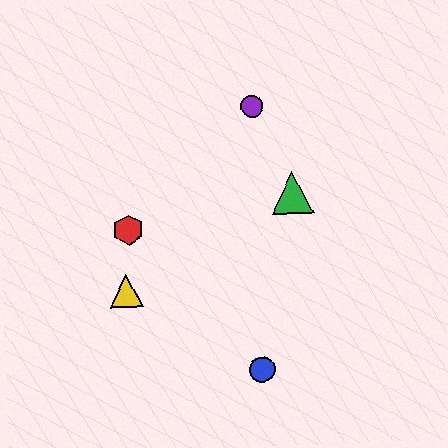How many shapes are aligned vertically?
2 shapes (the blue circle, the purple circle) are aligned vertically.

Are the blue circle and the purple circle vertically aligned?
Yes, both are at x≈262.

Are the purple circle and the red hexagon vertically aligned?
No, the purple circle is at x≈252 and the red hexagon is at x≈128.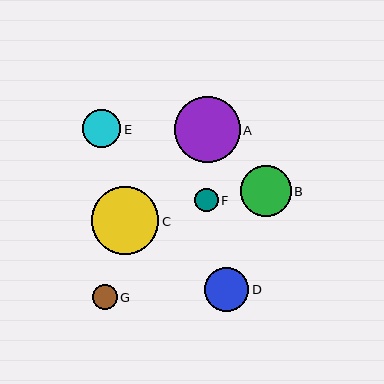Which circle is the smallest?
Circle F is the smallest with a size of approximately 23 pixels.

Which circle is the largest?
Circle C is the largest with a size of approximately 68 pixels.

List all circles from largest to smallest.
From largest to smallest: C, A, B, D, E, G, F.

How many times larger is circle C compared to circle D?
Circle C is approximately 1.5 times the size of circle D.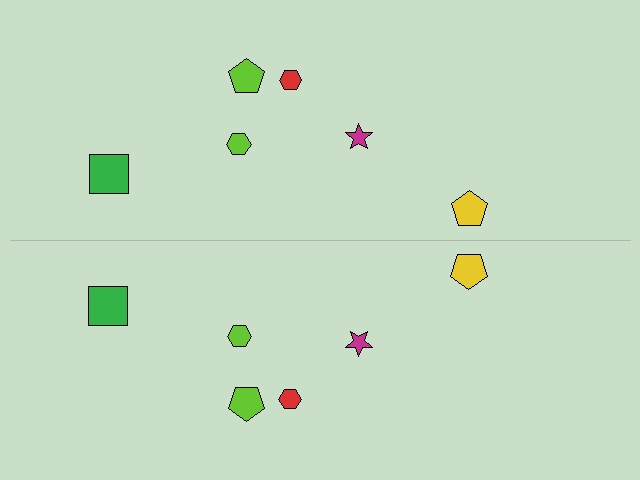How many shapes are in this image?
There are 12 shapes in this image.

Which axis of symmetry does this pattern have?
The pattern has a horizontal axis of symmetry running through the center of the image.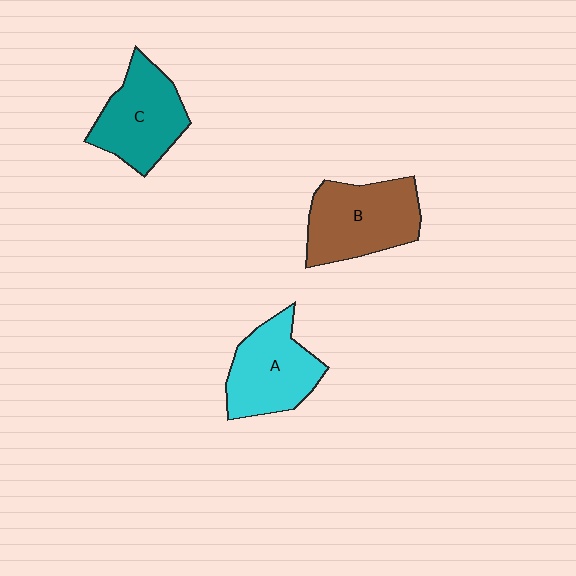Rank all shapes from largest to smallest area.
From largest to smallest: B (brown), C (teal), A (cyan).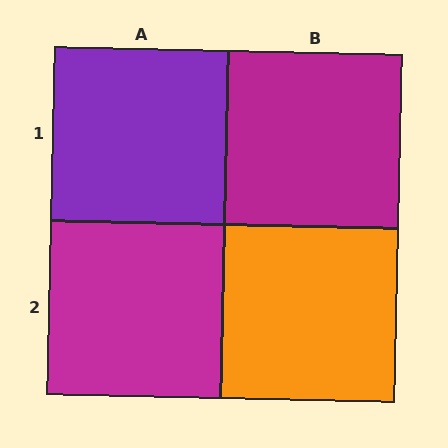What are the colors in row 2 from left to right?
Magenta, orange.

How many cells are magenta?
2 cells are magenta.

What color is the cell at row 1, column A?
Purple.